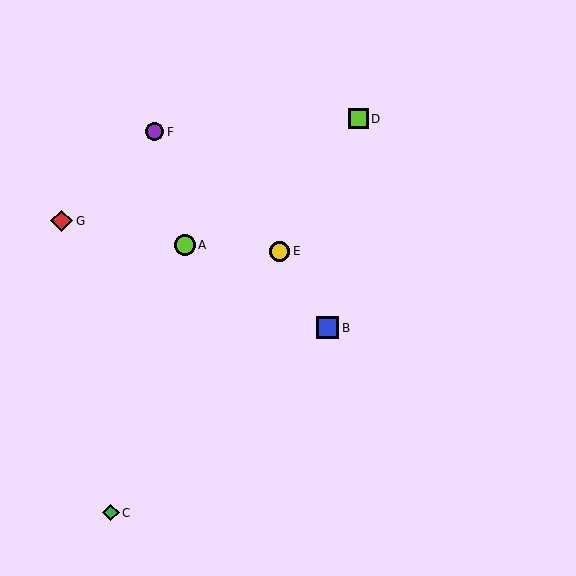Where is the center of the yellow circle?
The center of the yellow circle is at (280, 251).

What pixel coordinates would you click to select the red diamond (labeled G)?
Click at (62, 221) to select the red diamond G.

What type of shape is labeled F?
Shape F is a purple circle.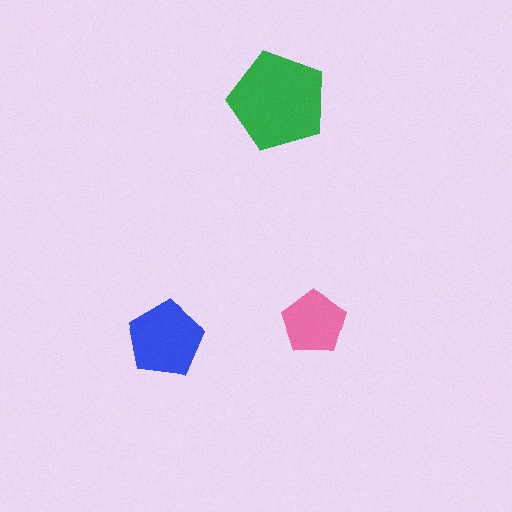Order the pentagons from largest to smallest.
the green one, the blue one, the pink one.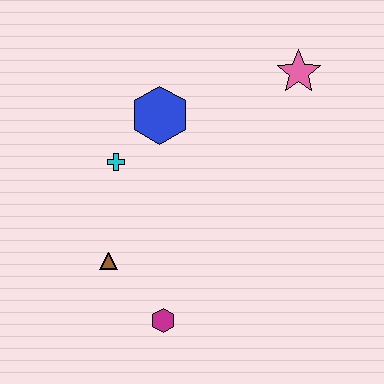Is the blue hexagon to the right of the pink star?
No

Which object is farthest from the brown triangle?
The pink star is farthest from the brown triangle.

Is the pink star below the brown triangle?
No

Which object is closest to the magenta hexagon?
The brown triangle is closest to the magenta hexagon.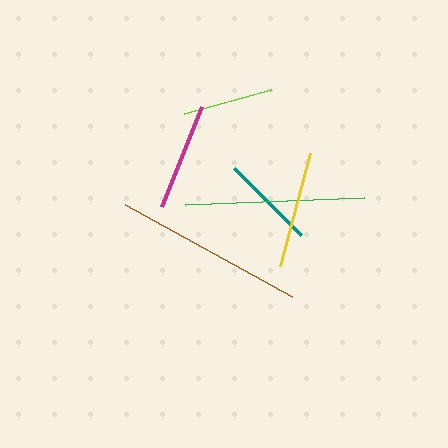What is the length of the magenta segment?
The magenta segment is approximately 108 pixels long.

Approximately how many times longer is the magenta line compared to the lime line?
The magenta line is approximately 1.2 times the length of the lime line.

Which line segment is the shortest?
The lime line is the shortest at approximately 91 pixels.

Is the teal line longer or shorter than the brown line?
The brown line is longer than the teal line.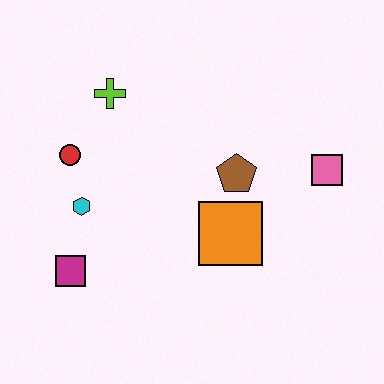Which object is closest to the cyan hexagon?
The red circle is closest to the cyan hexagon.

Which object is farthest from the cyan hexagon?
The pink square is farthest from the cyan hexagon.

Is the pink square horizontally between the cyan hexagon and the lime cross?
No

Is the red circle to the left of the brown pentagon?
Yes